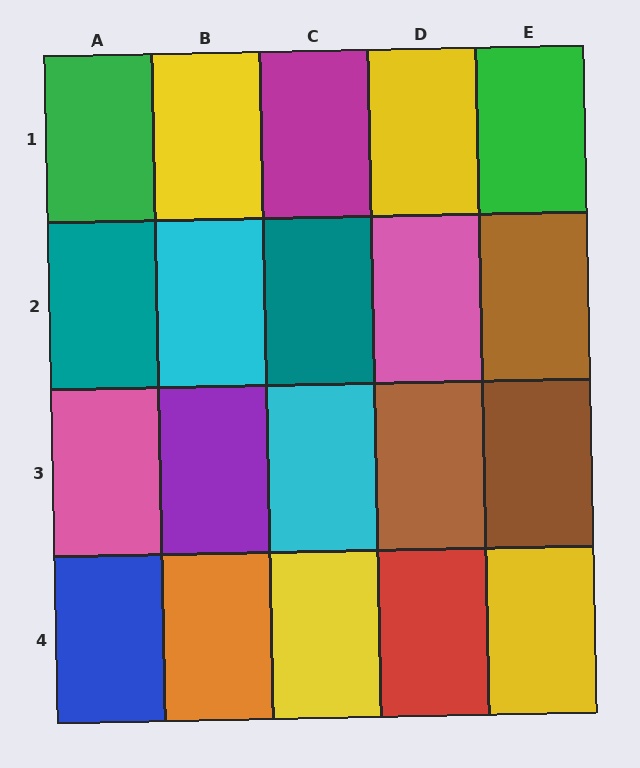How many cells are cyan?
2 cells are cyan.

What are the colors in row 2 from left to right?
Teal, cyan, teal, pink, brown.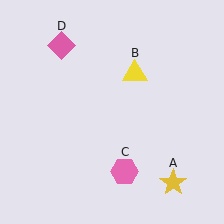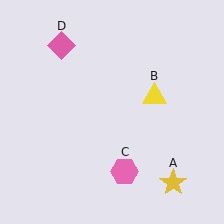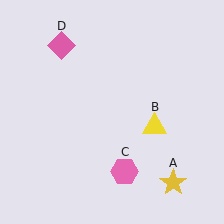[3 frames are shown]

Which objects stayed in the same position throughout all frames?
Yellow star (object A) and pink hexagon (object C) and pink diamond (object D) remained stationary.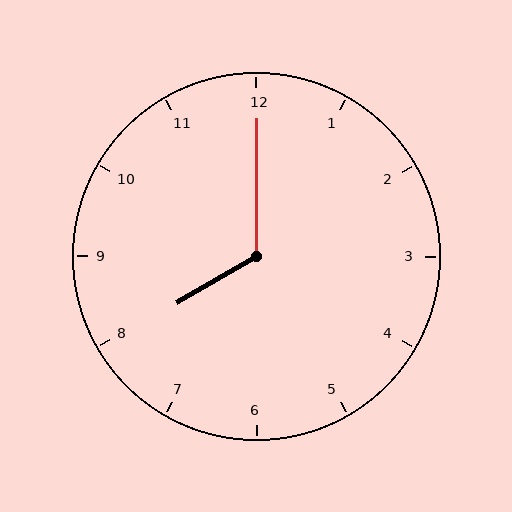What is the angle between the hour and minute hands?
Approximately 120 degrees.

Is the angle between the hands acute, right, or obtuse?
It is obtuse.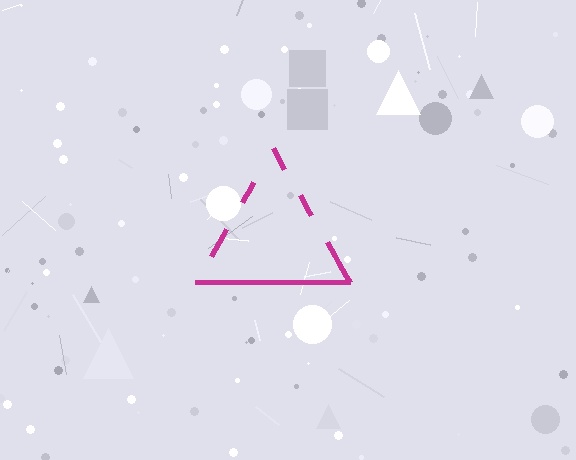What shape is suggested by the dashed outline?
The dashed outline suggests a triangle.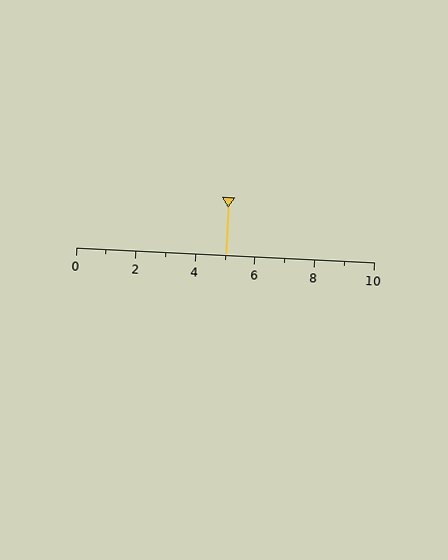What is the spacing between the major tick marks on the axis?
The major ticks are spaced 2 apart.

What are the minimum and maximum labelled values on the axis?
The axis runs from 0 to 10.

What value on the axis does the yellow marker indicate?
The marker indicates approximately 5.